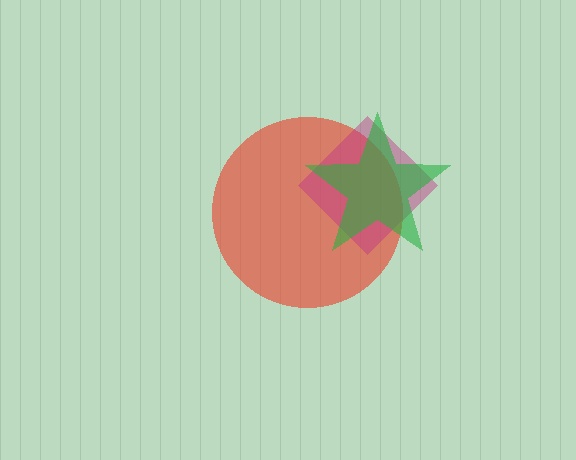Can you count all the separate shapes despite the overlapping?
Yes, there are 3 separate shapes.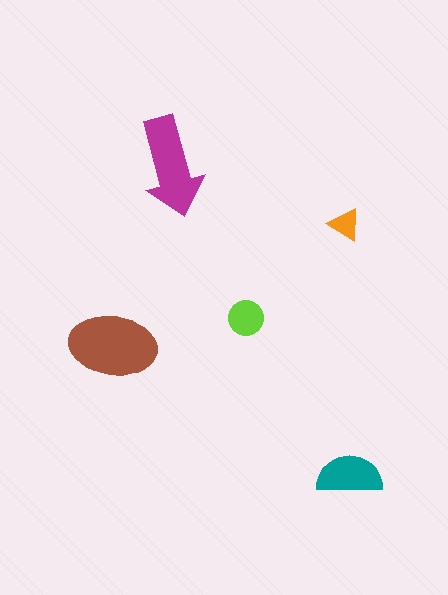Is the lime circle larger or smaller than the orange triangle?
Larger.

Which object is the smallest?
The orange triangle.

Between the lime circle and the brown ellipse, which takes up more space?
The brown ellipse.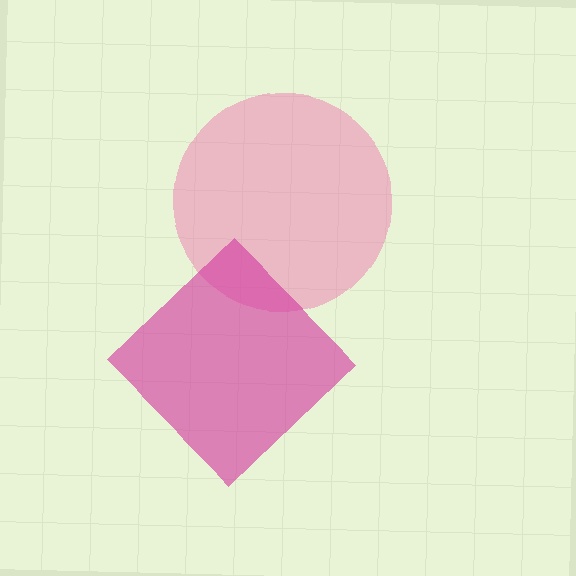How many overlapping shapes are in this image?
There are 2 overlapping shapes in the image.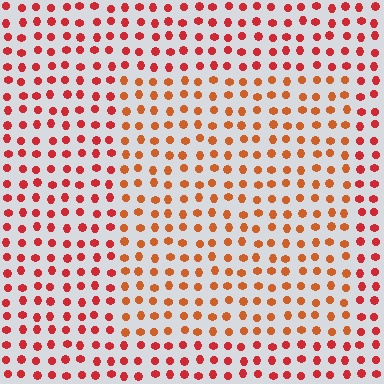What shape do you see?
I see a rectangle.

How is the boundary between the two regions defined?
The boundary is defined purely by a slight shift in hue (about 24 degrees). Spacing, size, and orientation are identical on both sides.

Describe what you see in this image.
The image is filled with small red elements in a uniform arrangement. A rectangle-shaped region is visible where the elements are tinted to a slightly different hue, forming a subtle color boundary.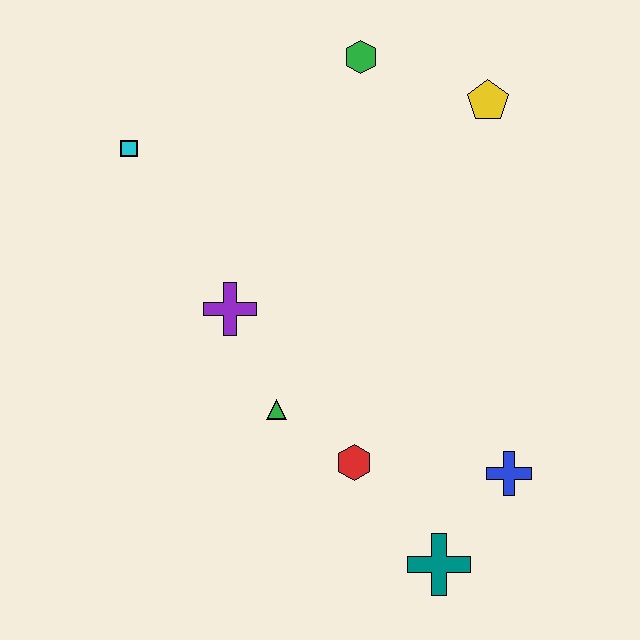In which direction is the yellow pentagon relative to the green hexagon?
The yellow pentagon is to the right of the green hexagon.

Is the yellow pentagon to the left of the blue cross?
Yes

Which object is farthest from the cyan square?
The teal cross is farthest from the cyan square.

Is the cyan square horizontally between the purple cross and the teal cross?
No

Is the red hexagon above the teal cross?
Yes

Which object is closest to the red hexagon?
The green triangle is closest to the red hexagon.